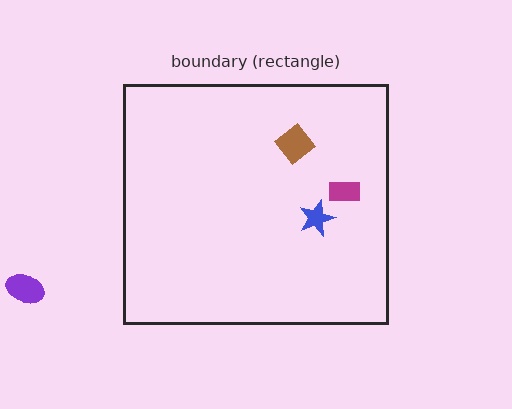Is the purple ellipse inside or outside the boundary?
Outside.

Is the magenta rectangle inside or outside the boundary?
Inside.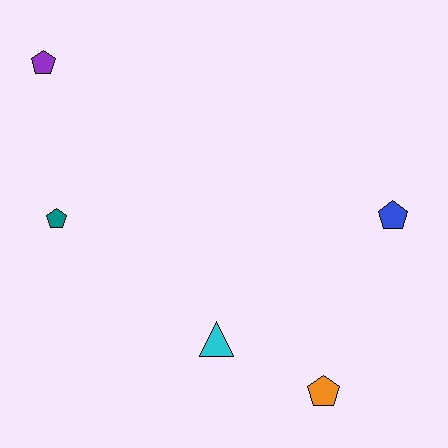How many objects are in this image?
There are 5 objects.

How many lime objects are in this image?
There are no lime objects.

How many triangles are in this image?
There is 1 triangle.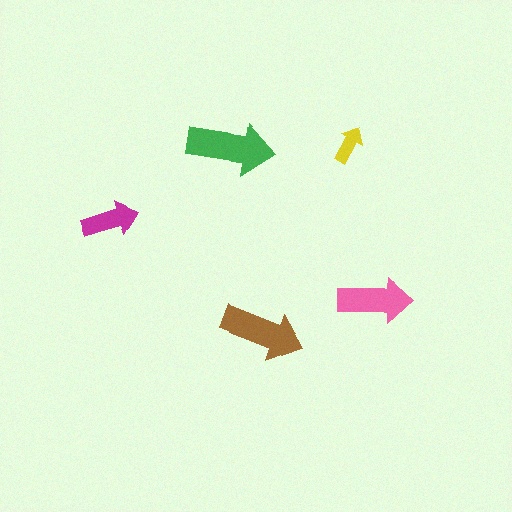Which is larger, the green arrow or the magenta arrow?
The green one.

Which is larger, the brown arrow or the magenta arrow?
The brown one.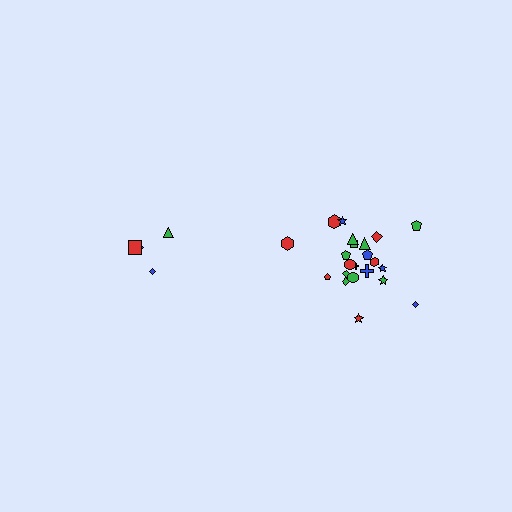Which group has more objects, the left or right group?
The right group.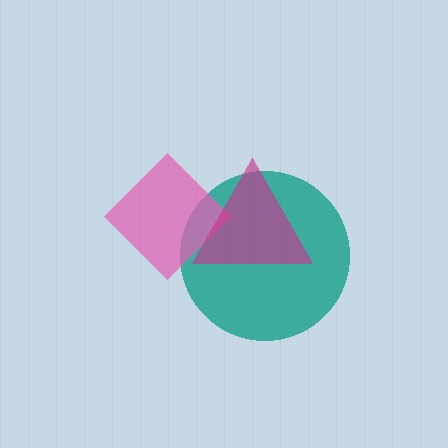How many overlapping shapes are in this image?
There are 3 overlapping shapes in the image.